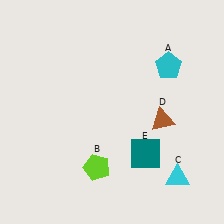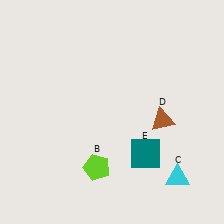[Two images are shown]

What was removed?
The cyan pentagon (A) was removed in Image 2.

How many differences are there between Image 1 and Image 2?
There is 1 difference between the two images.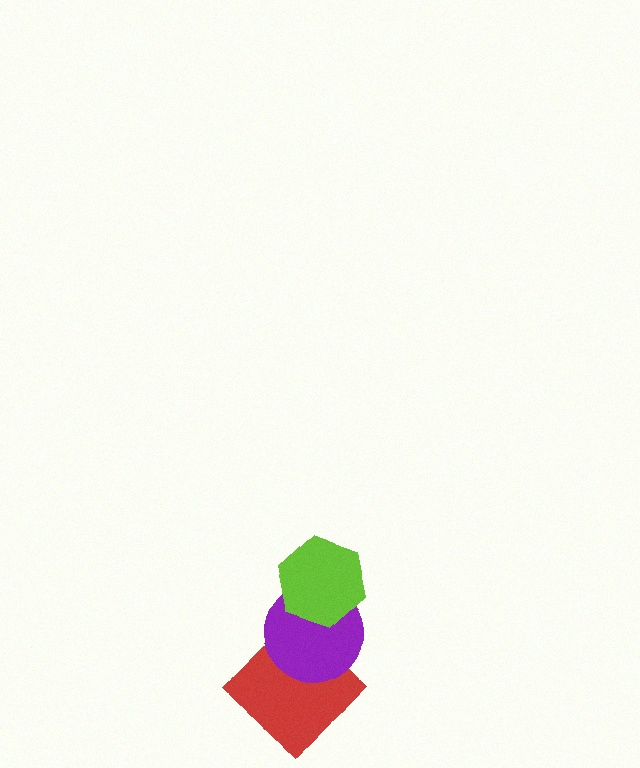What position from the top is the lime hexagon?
The lime hexagon is 1st from the top.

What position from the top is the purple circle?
The purple circle is 2nd from the top.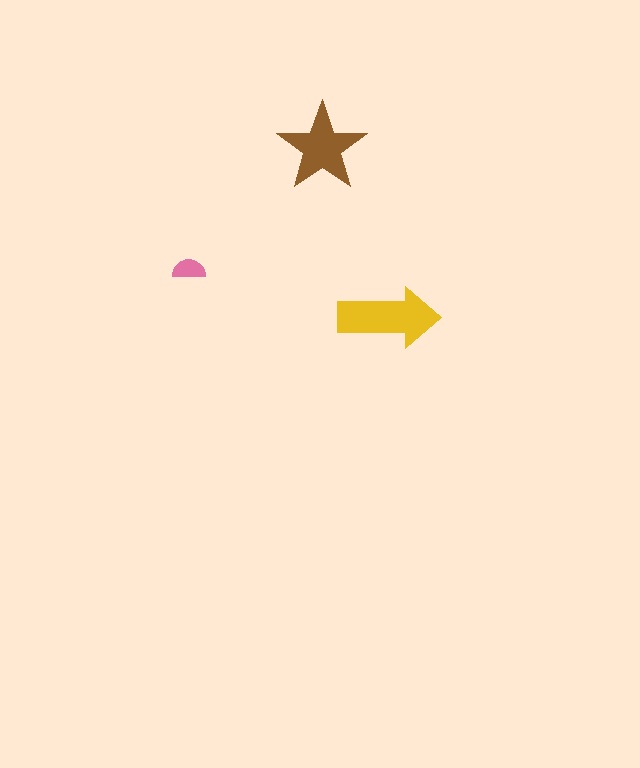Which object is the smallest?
The pink semicircle.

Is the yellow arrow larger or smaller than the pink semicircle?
Larger.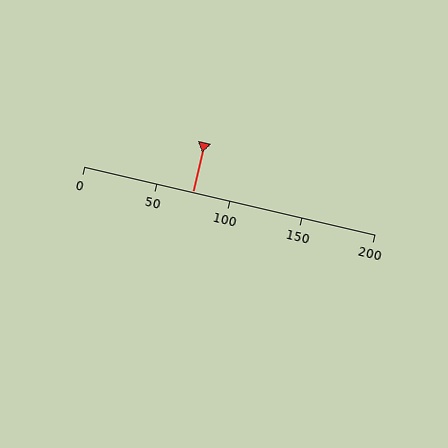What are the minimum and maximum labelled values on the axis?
The axis runs from 0 to 200.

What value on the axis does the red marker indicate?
The marker indicates approximately 75.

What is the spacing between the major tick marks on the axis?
The major ticks are spaced 50 apart.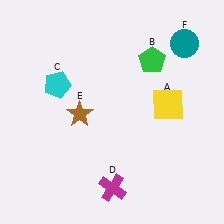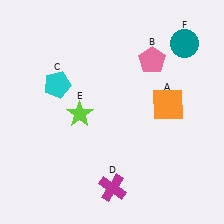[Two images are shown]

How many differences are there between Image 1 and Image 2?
There are 3 differences between the two images.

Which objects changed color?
A changed from yellow to orange. B changed from green to pink. E changed from brown to lime.